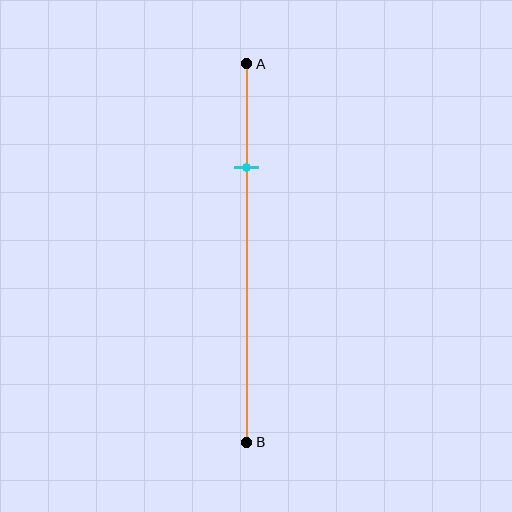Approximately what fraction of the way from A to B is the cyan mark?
The cyan mark is approximately 30% of the way from A to B.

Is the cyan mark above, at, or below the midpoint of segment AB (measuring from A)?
The cyan mark is above the midpoint of segment AB.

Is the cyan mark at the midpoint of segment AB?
No, the mark is at about 30% from A, not at the 50% midpoint.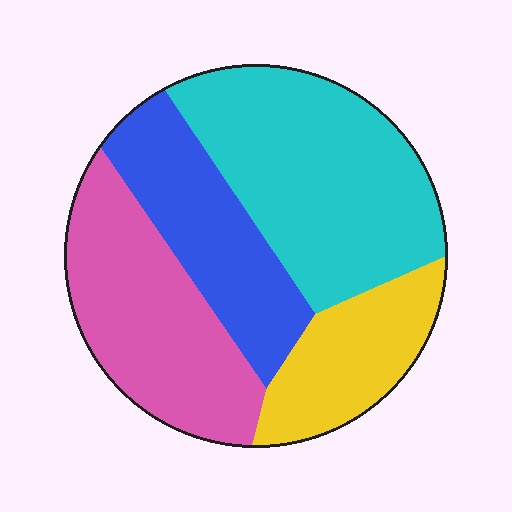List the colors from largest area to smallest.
From largest to smallest: cyan, pink, blue, yellow.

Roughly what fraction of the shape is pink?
Pink takes up about one quarter (1/4) of the shape.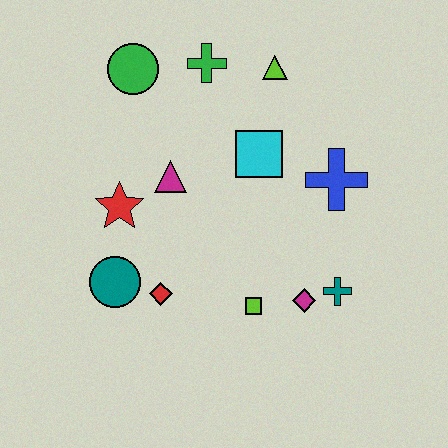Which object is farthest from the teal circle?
The lime triangle is farthest from the teal circle.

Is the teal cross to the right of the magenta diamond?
Yes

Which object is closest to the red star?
The magenta triangle is closest to the red star.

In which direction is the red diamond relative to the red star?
The red diamond is below the red star.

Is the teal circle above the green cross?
No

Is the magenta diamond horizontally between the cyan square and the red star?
No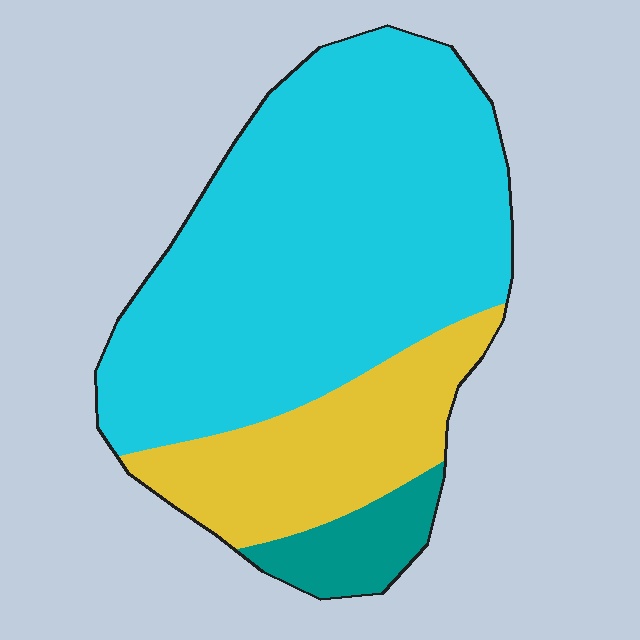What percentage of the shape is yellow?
Yellow covers 24% of the shape.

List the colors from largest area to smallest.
From largest to smallest: cyan, yellow, teal.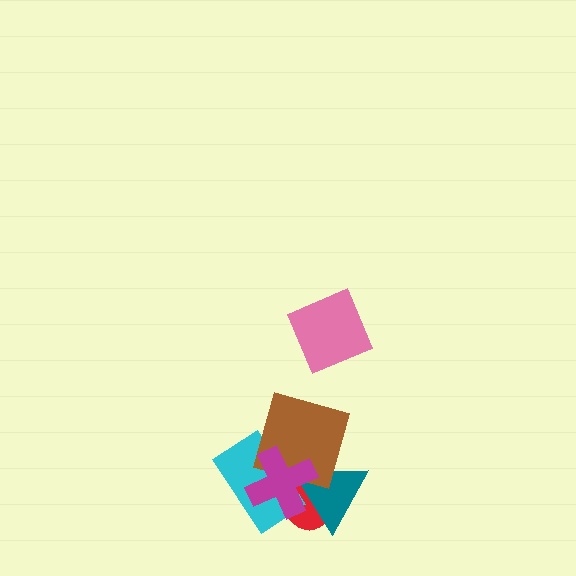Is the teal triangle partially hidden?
Yes, it is partially covered by another shape.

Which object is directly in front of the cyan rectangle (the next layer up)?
The brown square is directly in front of the cyan rectangle.